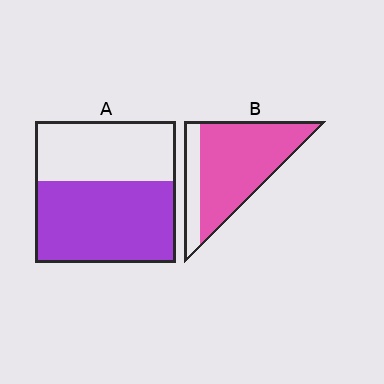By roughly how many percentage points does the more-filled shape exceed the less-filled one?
By roughly 20 percentage points (B over A).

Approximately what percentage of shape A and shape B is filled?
A is approximately 60% and B is approximately 80%.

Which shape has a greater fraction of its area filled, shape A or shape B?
Shape B.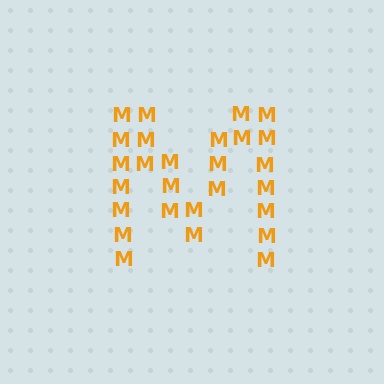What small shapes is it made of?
It is made of small letter M's.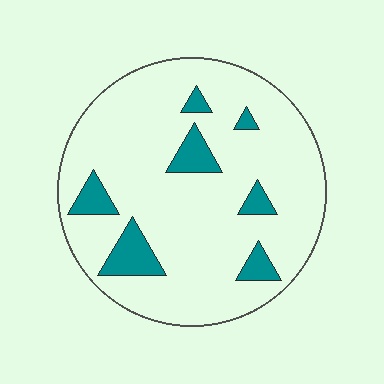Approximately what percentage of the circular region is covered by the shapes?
Approximately 15%.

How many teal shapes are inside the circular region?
7.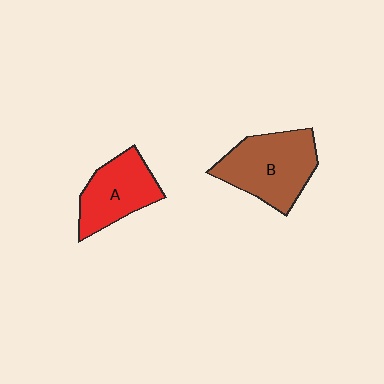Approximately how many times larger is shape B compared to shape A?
Approximately 1.3 times.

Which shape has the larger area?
Shape B (brown).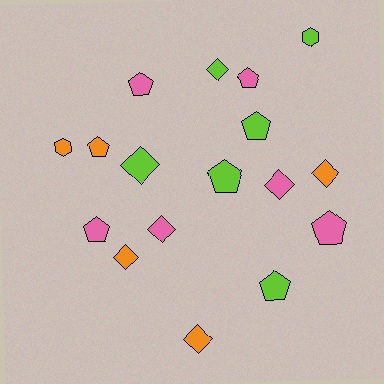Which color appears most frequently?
Lime, with 6 objects.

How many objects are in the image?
There are 17 objects.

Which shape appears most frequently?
Pentagon, with 8 objects.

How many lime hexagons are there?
There is 1 lime hexagon.